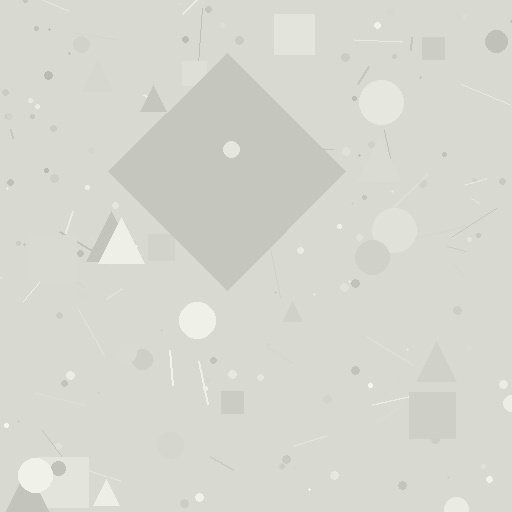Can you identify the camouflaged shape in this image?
The camouflaged shape is a diamond.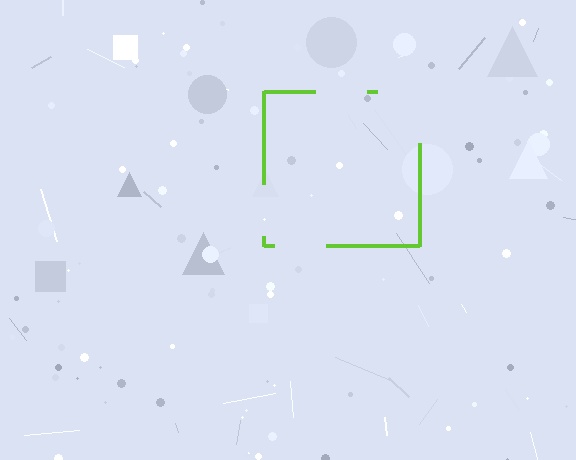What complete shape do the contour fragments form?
The contour fragments form a square.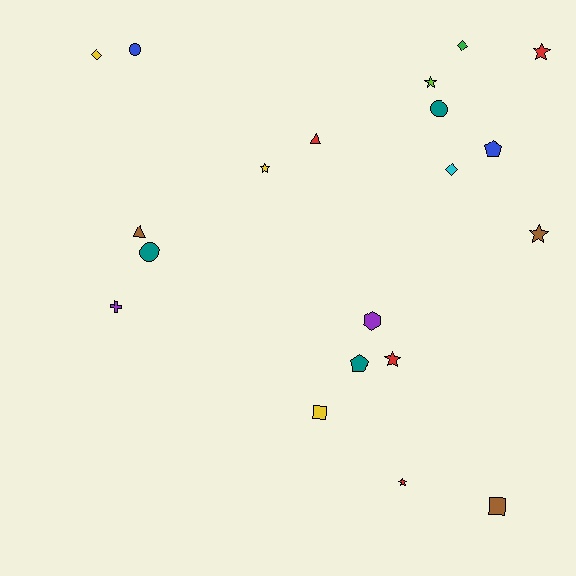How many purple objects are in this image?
There are 2 purple objects.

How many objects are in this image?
There are 20 objects.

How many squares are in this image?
There are 2 squares.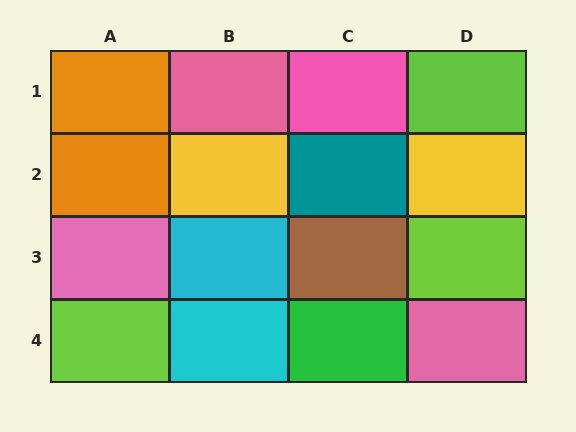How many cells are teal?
1 cell is teal.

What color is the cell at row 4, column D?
Pink.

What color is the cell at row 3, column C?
Brown.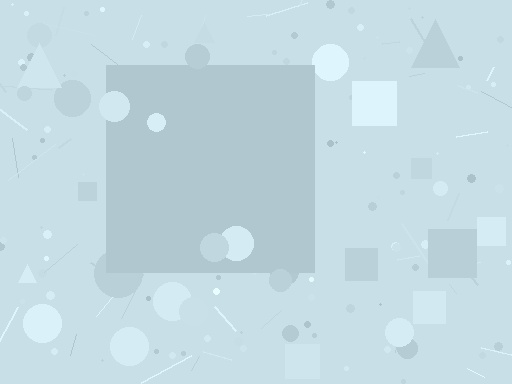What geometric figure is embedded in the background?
A square is embedded in the background.